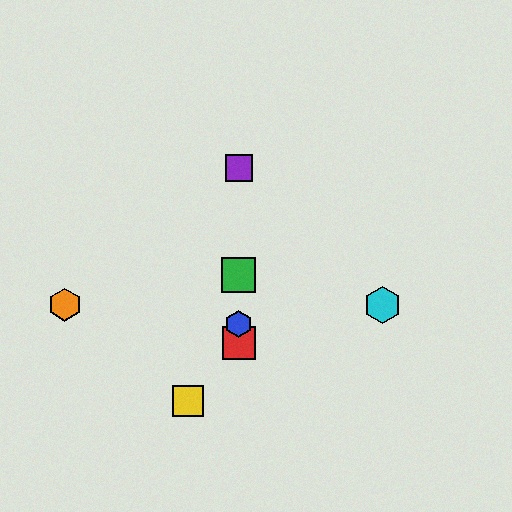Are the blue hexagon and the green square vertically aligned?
Yes, both are at x≈239.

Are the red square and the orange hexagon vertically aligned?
No, the red square is at x≈239 and the orange hexagon is at x≈65.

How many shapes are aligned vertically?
4 shapes (the red square, the blue hexagon, the green square, the purple square) are aligned vertically.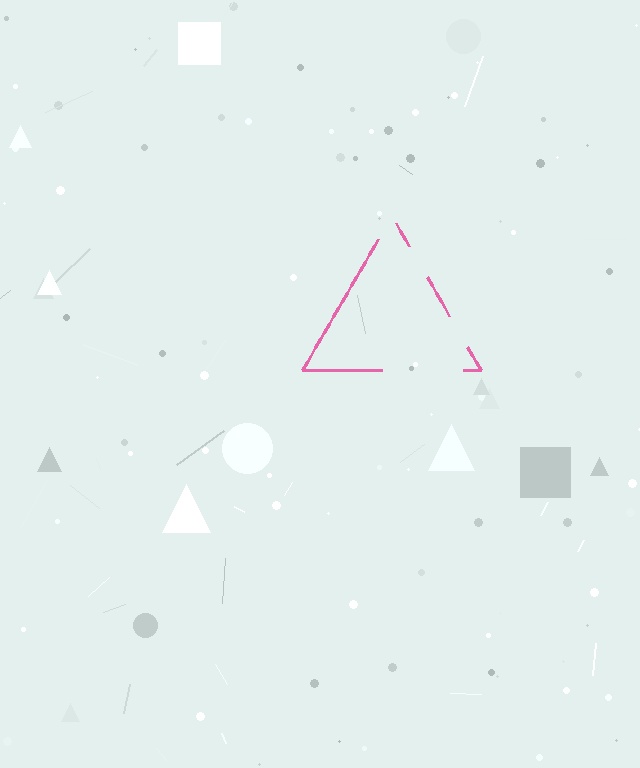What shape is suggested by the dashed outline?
The dashed outline suggests a triangle.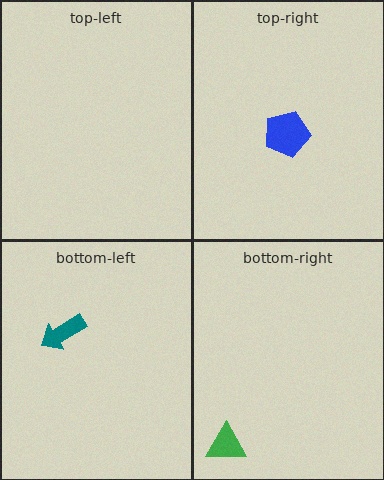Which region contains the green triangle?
The bottom-right region.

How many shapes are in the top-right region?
1.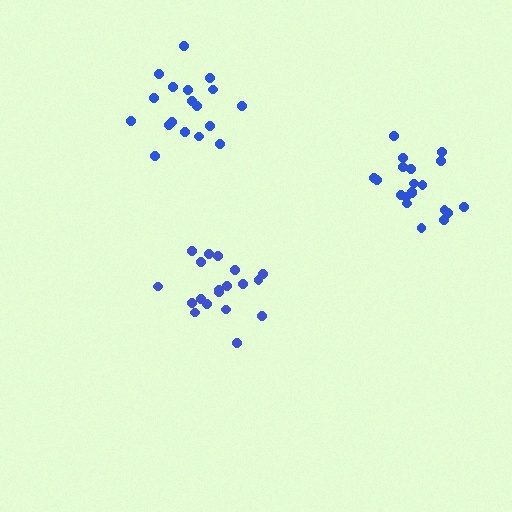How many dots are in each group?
Group 1: 19 dots, Group 2: 20 dots, Group 3: 18 dots (57 total).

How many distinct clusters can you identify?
There are 3 distinct clusters.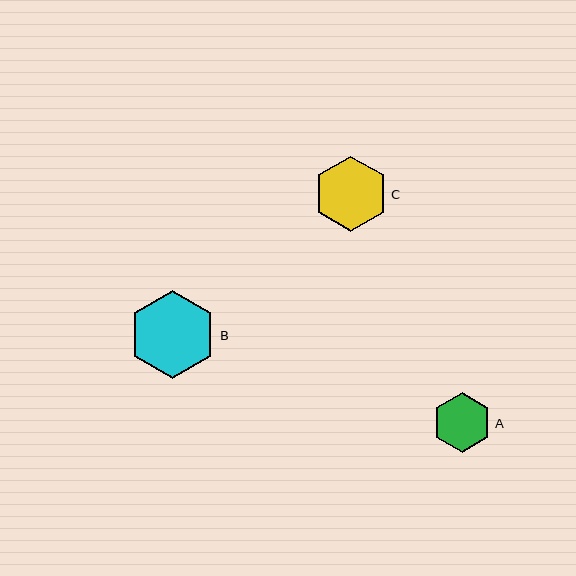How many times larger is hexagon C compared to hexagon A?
Hexagon C is approximately 1.3 times the size of hexagon A.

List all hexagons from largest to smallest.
From largest to smallest: B, C, A.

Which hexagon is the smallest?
Hexagon A is the smallest with a size of approximately 59 pixels.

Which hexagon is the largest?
Hexagon B is the largest with a size of approximately 88 pixels.